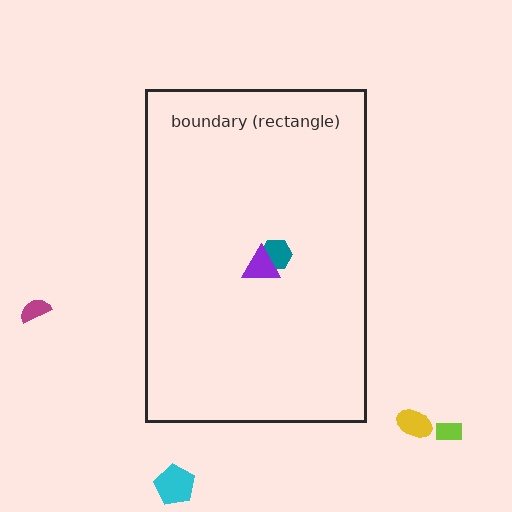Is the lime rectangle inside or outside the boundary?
Outside.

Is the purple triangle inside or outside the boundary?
Inside.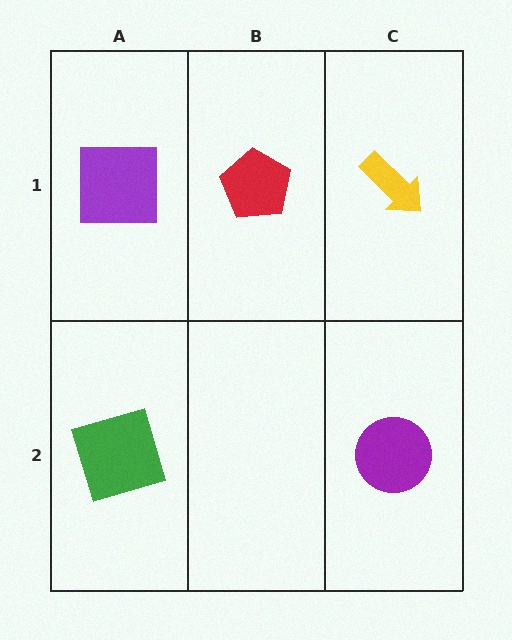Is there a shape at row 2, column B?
No, that cell is empty.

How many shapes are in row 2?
2 shapes.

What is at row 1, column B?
A red pentagon.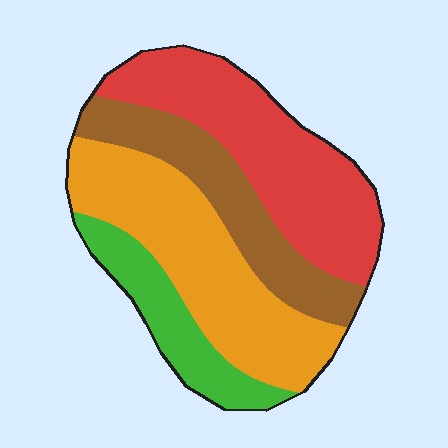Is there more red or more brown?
Red.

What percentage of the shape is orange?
Orange covers about 35% of the shape.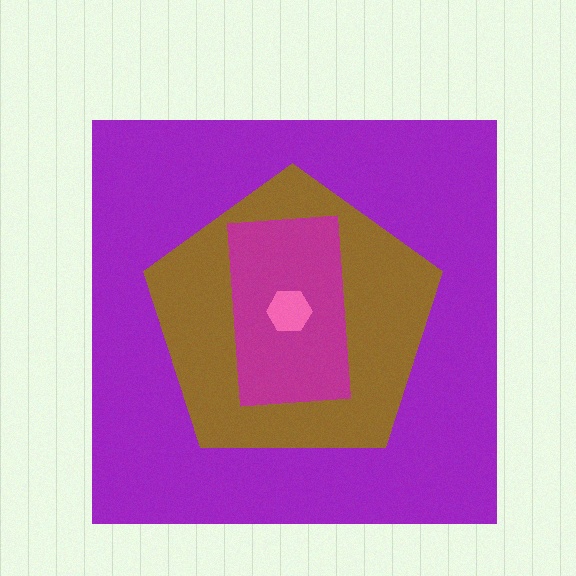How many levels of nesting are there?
4.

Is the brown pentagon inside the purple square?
Yes.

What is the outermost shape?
The purple square.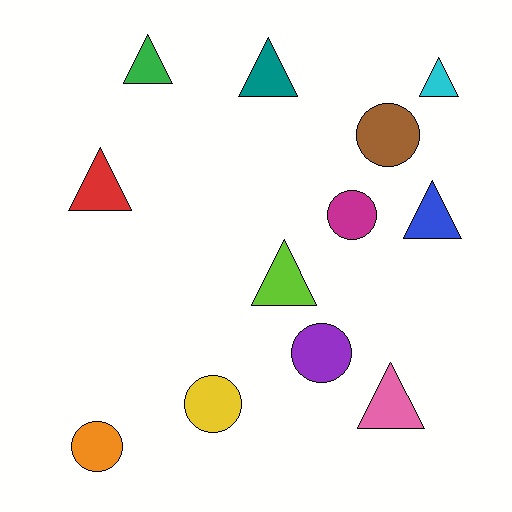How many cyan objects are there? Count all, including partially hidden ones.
There is 1 cyan object.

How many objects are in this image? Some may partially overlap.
There are 12 objects.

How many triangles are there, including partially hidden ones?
There are 7 triangles.